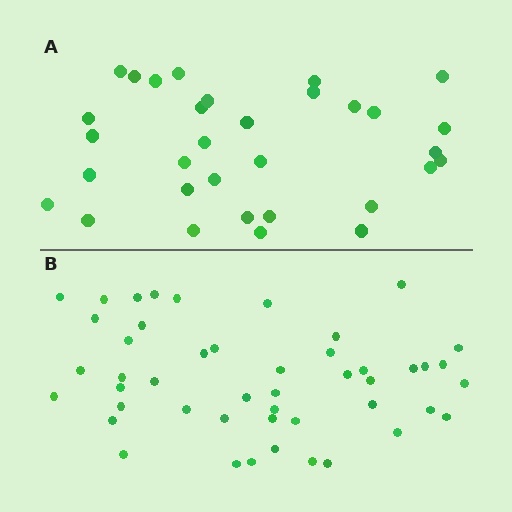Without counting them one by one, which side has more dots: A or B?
Region B (the bottom region) has more dots.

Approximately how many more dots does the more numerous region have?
Region B has approximately 15 more dots than region A.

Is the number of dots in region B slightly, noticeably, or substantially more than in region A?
Region B has substantially more. The ratio is roughly 1.5 to 1.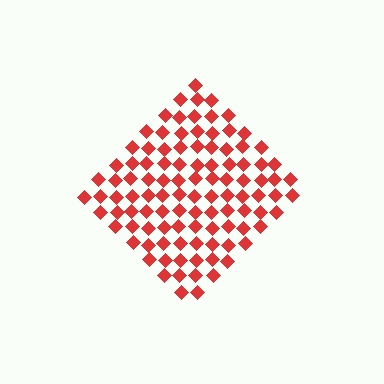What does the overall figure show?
The overall figure shows a diamond.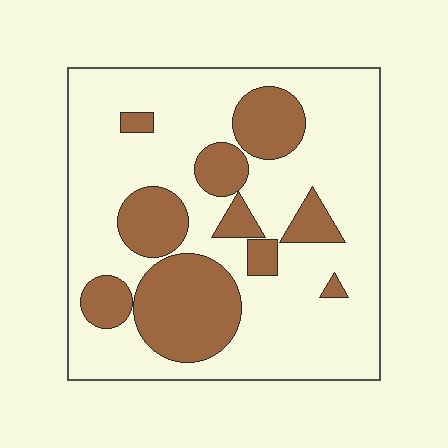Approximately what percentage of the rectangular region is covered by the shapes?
Approximately 30%.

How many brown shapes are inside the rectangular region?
10.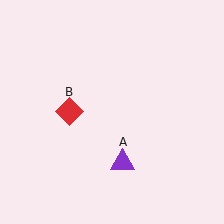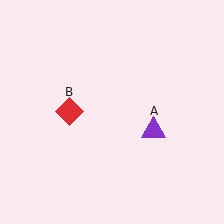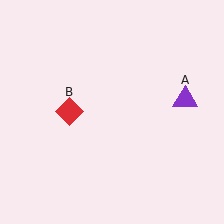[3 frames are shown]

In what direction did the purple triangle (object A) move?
The purple triangle (object A) moved up and to the right.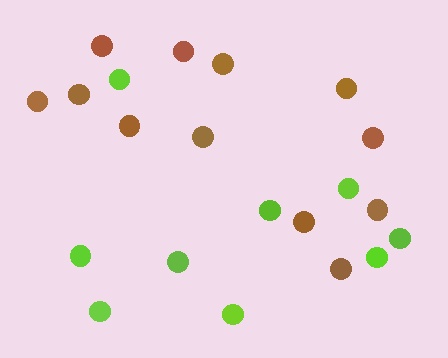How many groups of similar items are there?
There are 2 groups: one group of lime circles (9) and one group of brown circles (12).